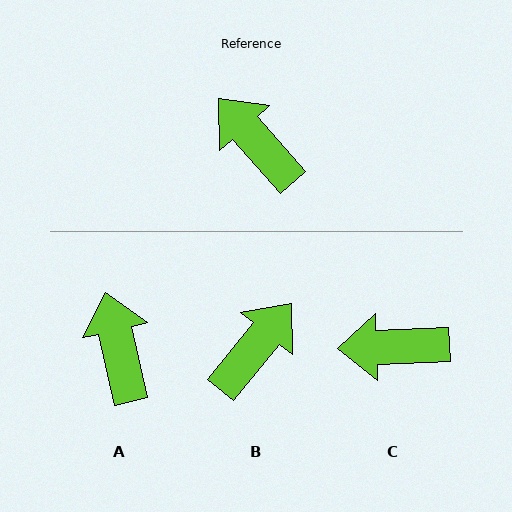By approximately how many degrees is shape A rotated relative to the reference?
Approximately 29 degrees clockwise.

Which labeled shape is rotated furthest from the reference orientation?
B, about 81 degrees away.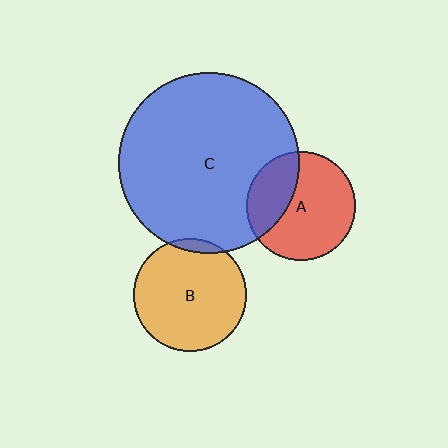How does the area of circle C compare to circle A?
Approximately 2.8 times.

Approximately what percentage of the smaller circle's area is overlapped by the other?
Approximately 30%.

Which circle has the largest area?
Circle C (blue).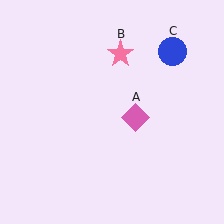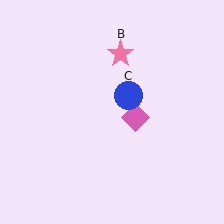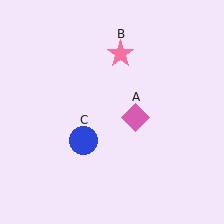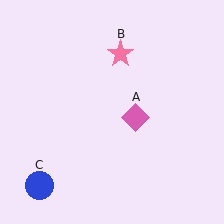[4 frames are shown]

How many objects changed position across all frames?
1 object changed position: blue circle (object C).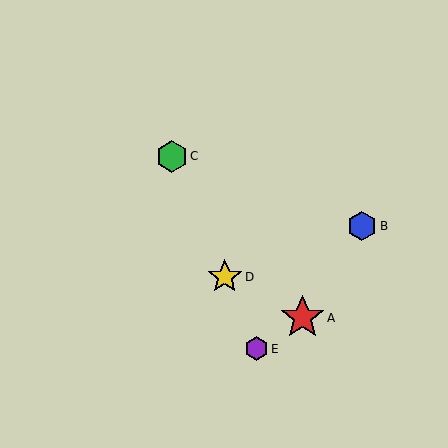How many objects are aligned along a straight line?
3 objects (C, D, E) are aligned along a straight line.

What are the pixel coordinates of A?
Object A is at (303, 318).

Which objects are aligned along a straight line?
Objects C, D, E are aligned along a straight line.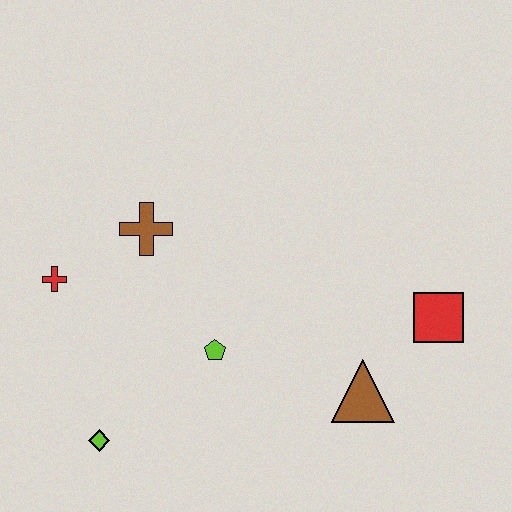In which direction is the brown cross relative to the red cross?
The brown cross is to the right of the red cross.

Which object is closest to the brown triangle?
The red square is closest to the brown triangle.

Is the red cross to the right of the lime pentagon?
No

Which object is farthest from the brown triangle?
The red cross is farthest from the brown triangle.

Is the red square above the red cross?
No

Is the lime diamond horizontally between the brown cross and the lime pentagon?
No